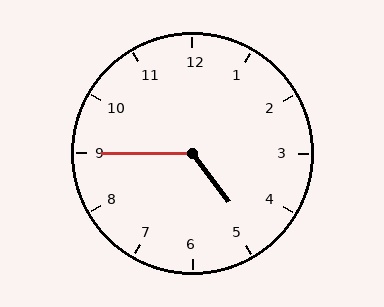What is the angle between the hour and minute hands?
Approximately 128 degrees.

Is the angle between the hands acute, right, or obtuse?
It is obtuse.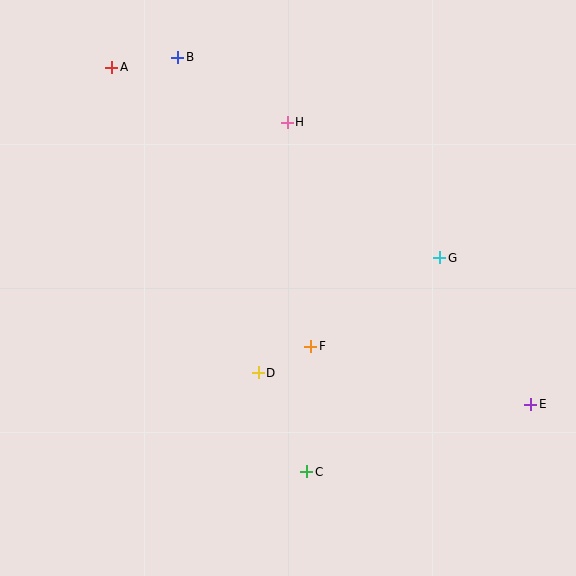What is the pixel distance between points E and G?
The distance between E and G is 173 pixels.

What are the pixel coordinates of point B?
Point B is at (178, 57).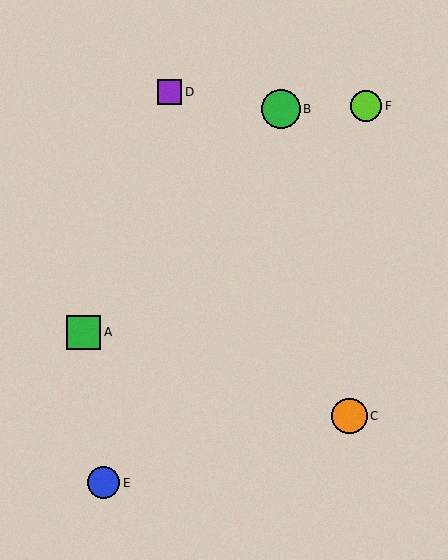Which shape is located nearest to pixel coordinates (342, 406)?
The orange circle (labeled C) at (349, 416) is nearest to that location.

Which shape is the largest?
The green circle (labeled B) is the largest.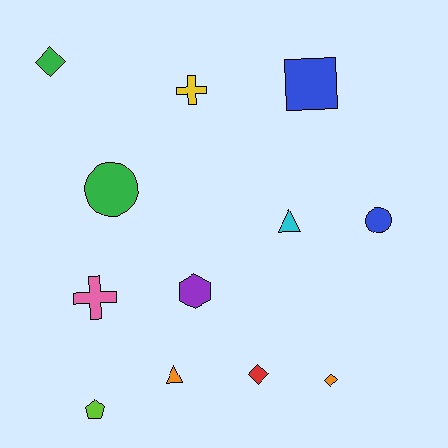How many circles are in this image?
There are 2 circles.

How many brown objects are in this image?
There are no brown objects.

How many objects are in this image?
There are 12 objects.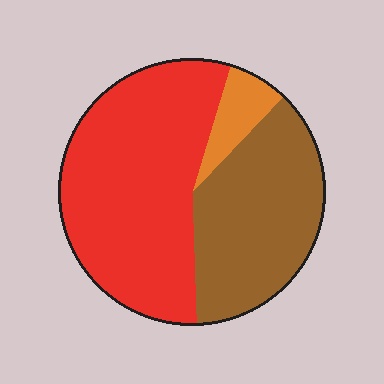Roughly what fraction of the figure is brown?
Brown takes up between a third and a half of the figure.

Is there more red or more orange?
Red.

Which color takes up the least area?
Orange, at roughly 5%.